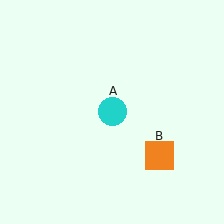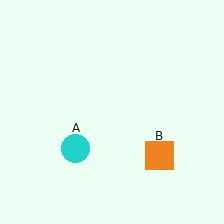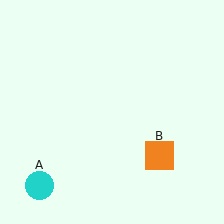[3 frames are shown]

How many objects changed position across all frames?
1 object changed position: cyan circle (object A).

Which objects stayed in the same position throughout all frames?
Orange square (object B) remained stationary.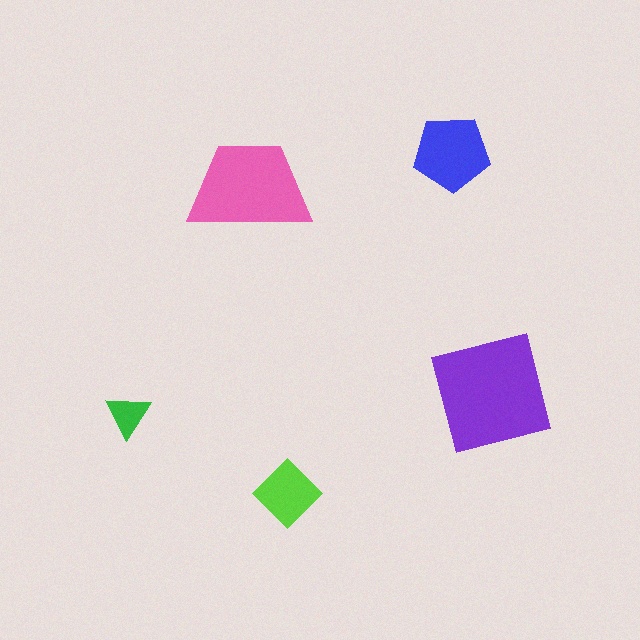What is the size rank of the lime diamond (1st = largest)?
4th.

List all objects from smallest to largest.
The green triangle, the lime diamond, the blue pentagon, the pink trapezoid, the purple square.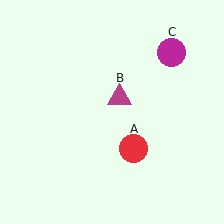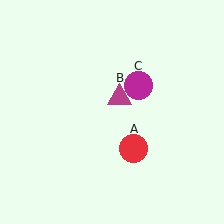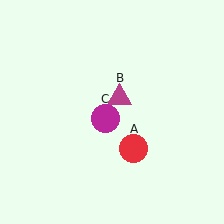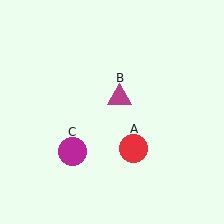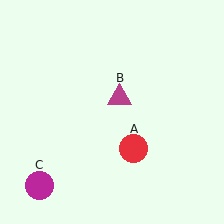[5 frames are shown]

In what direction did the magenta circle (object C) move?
The magenta circle (object C) moved down and to the left.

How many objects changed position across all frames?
1 object changed position: magenta circle (object C).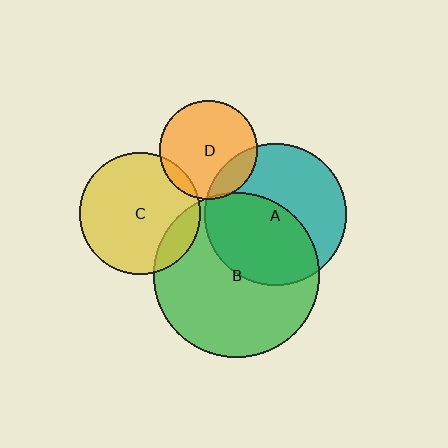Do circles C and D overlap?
Yes.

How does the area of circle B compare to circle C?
Approximately 1.9 times.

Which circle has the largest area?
Circle B (green).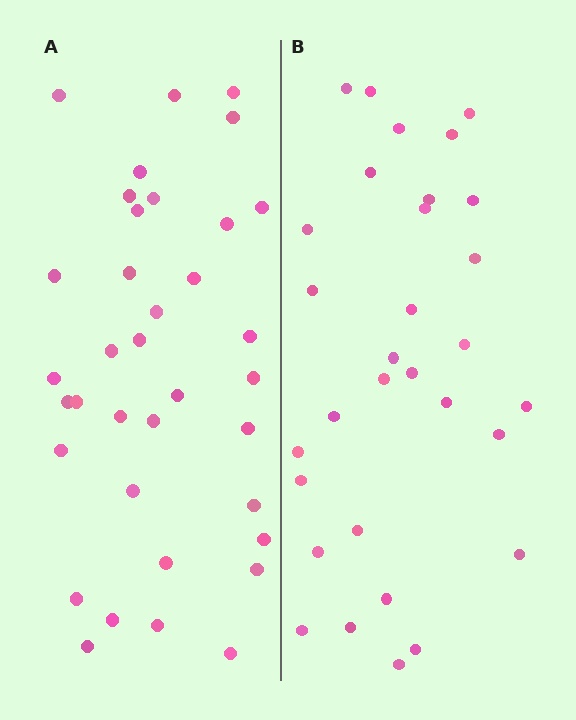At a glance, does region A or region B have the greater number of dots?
Region A (the left region) has more dots.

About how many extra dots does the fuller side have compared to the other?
Region A has about 5 more dots than region B.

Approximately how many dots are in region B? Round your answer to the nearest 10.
About 30 dots. (The exact count is 31, which rounds to 30.)